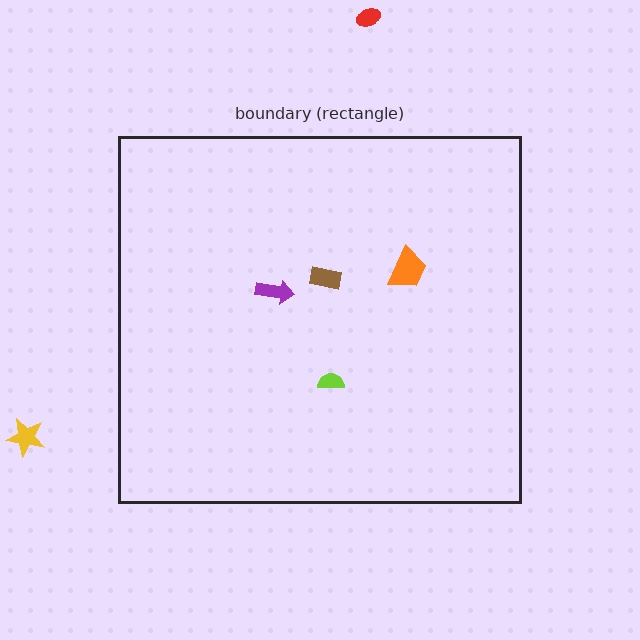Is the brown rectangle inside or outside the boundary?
Inside.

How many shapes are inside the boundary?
4 inside, 2 outside.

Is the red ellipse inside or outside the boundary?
Outside.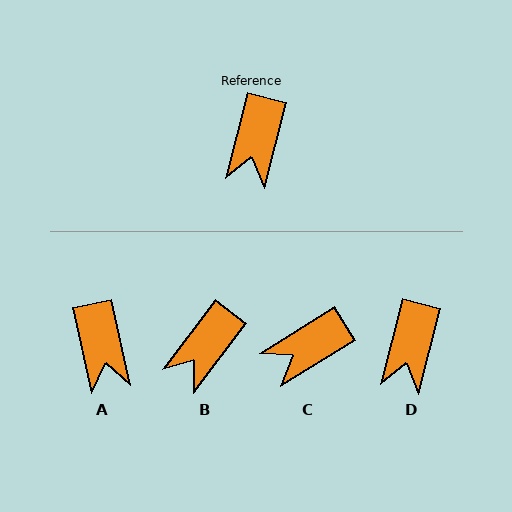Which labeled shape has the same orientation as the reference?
D.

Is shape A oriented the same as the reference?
No, it is off by about 27 degrees.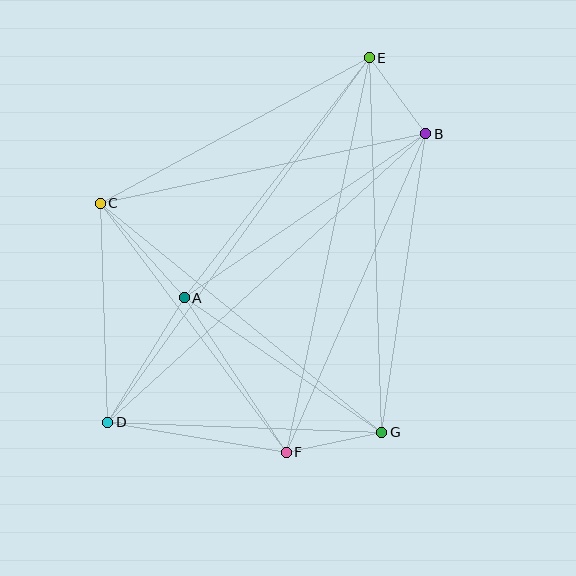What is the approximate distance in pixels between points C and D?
The distance between C and D is approximately 219 pixels.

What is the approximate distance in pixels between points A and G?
The distance between A and G is approximately 239 pixels.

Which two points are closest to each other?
Points B and E are closest to each other.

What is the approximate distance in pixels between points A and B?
The distance between A and B is approximately 292 pixels.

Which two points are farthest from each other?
Points D and E are farthest from each other.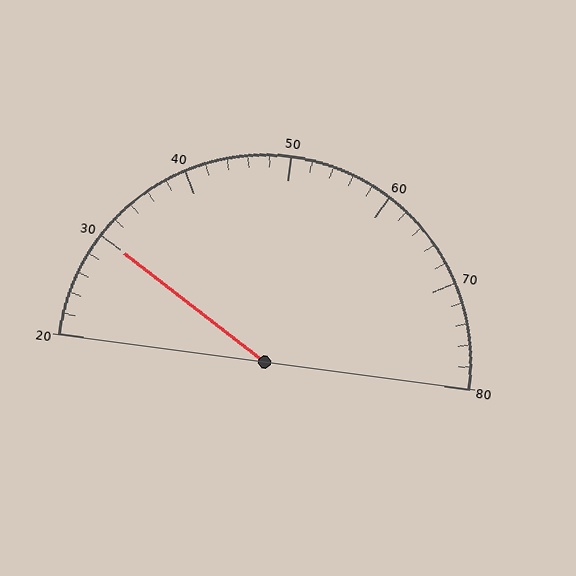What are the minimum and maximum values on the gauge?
The gauge ranges from 20 to 80.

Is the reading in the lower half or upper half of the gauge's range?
The reading is in the lower half of the range (20 to 80).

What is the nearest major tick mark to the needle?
The nearest major tick mark is 30.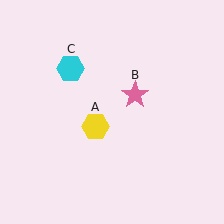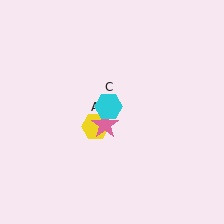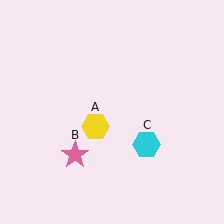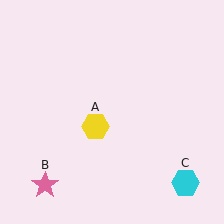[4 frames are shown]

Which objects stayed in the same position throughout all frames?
Yellow hexagon (object A) remained stationary.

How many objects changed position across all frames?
2 objects changed position: pink star (object B), cyan hexagon (object C).